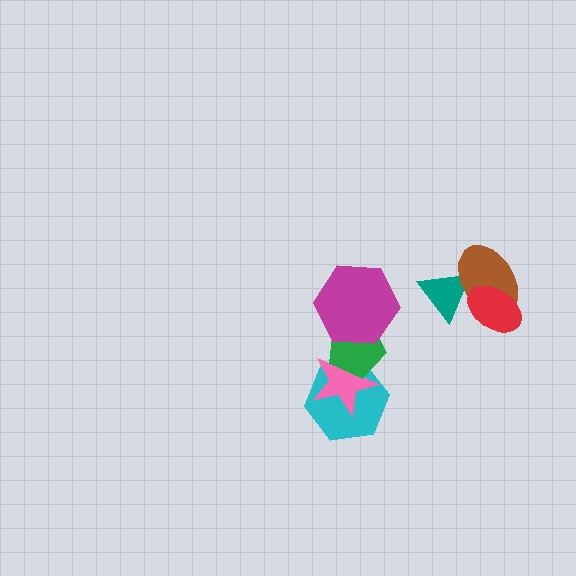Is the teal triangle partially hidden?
Yes, it is partially covered by another shape.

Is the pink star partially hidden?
Yes, it is partially covered by another shape.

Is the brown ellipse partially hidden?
Yes, it is partially covered by another shape.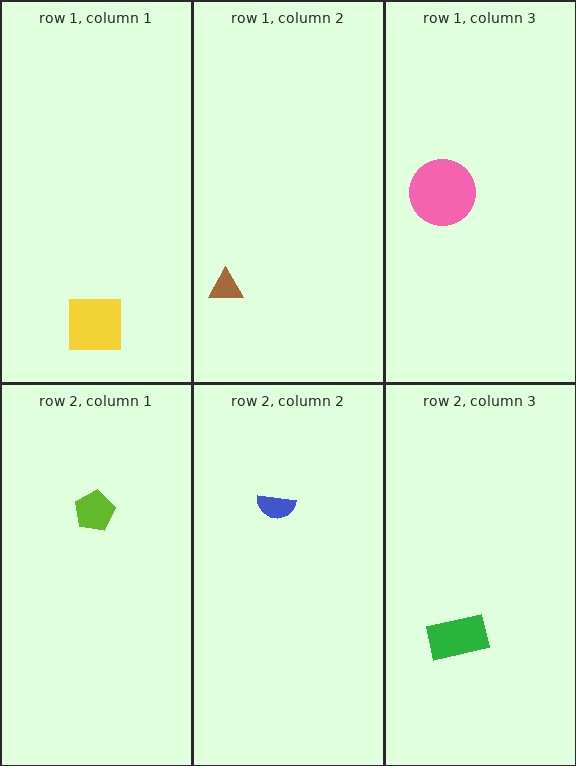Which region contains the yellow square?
The row 1, column 1 region.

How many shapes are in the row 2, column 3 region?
1.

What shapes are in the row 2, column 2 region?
The blue semicircle.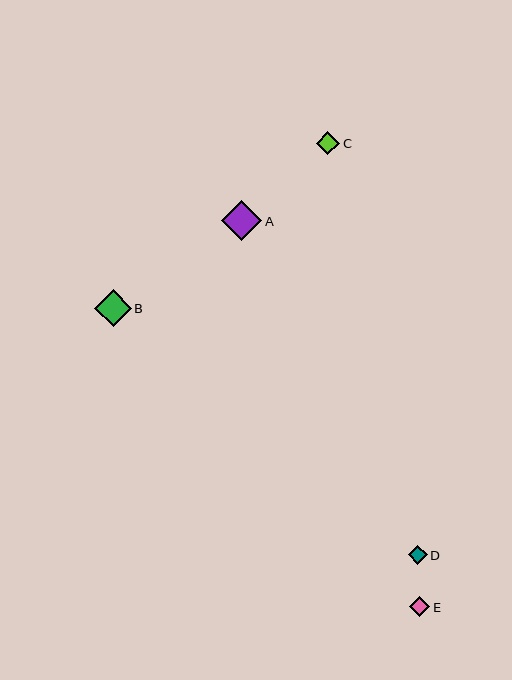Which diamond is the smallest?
Diamond D is the smallest with a size of approximately 19 pixels.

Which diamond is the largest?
Diamond A is the largest with a size of approximately 40 pixels.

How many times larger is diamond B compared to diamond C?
Diamond B is approximately 1.6 times the size of diamond C.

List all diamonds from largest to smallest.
From largest to smallest: A, B, C, E, D.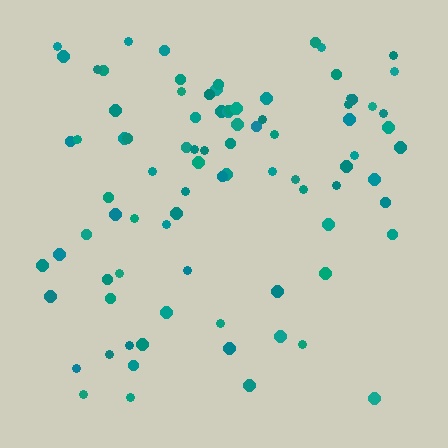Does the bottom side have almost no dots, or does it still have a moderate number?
Still a moderate number, just noticeably fewer than the top.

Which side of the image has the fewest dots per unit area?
The bottom.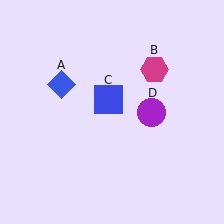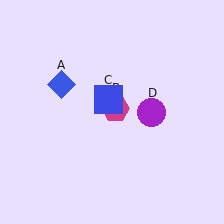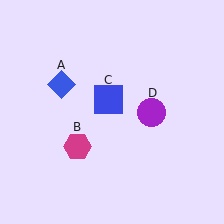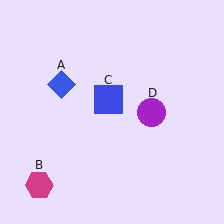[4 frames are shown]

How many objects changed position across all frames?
1 object changed position: magenta hexagon (object B).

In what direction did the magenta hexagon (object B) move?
The magenta hexagon (object B) moved down and to the left.